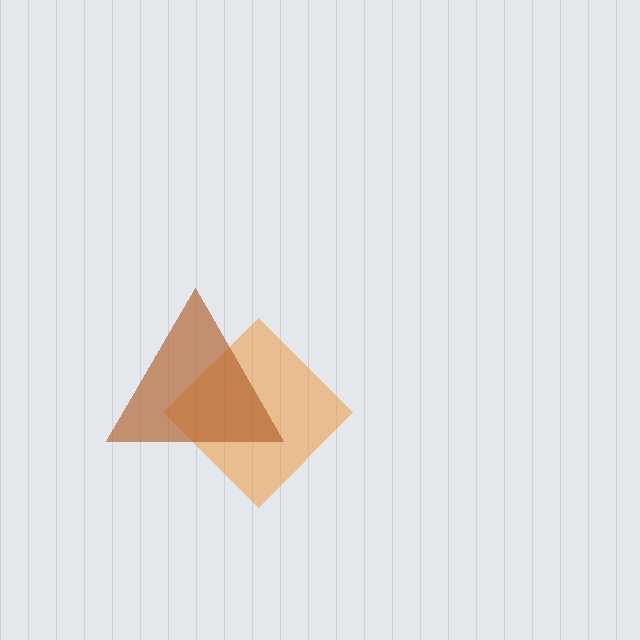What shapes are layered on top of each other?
The layered shapes are: an orange diamond, a brown triangle.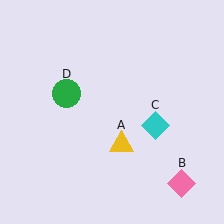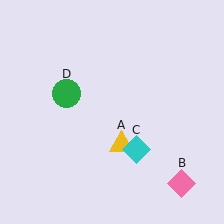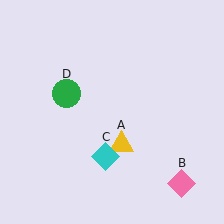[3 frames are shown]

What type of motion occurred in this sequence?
The cyan diamond (object C) rotated clockwise around the center of the scene.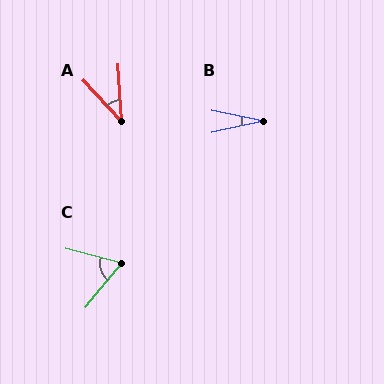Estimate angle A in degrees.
Approximately 39 degrees.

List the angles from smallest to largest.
B (24°), A (39°), C (65°).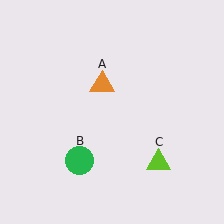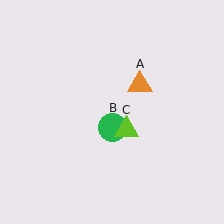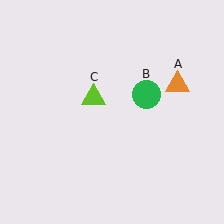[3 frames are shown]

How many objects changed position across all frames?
3 objects changed position: orange triangle (object A), green circle (object B), lime triangle (object C).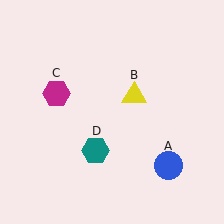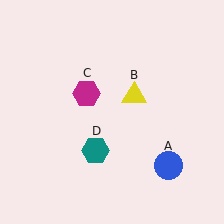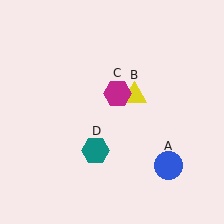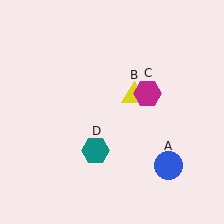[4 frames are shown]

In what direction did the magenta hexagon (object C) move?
The magenta hexagon (object C) moved right.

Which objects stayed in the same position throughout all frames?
Blue circle (object A) and yellow triangle (object B) and teal hexagon (object D) remained stationary.